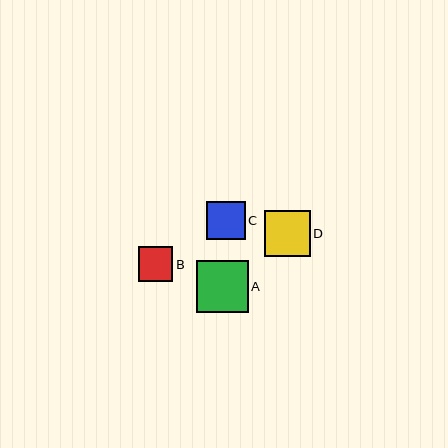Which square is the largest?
Square A is the largest with a size of approximately 52 pixels.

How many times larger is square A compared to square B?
Square A is approximately 1.5 times the size of square B.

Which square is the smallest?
Square B is the smallest with a size of approximately 35 pixels.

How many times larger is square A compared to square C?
Square A is approximately 1.4 times the size of square C.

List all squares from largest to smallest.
From largest to smallest: A, D, C, B.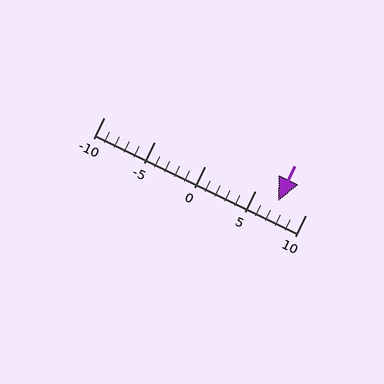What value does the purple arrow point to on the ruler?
The purple arrow points to approximately 7.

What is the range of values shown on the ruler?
The ruler shows values from -10 to 10.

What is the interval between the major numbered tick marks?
The major tick marks are spaced 5 units apart.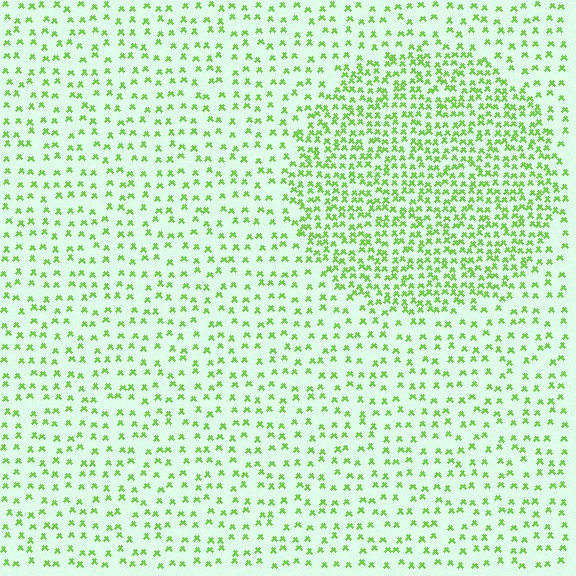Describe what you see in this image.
The image contains small lime elements arranged at two different densities. A circle-shaped region is visible where the elements are more densely packed than the surrounding area.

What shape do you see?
I see a circle.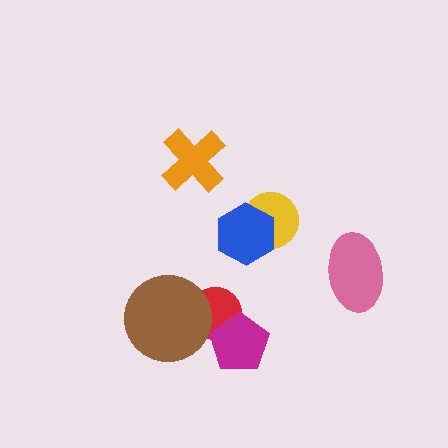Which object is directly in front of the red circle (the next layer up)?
The brown circle is directly in front of the red circle.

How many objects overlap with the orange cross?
0 objects overlap with the orange cross.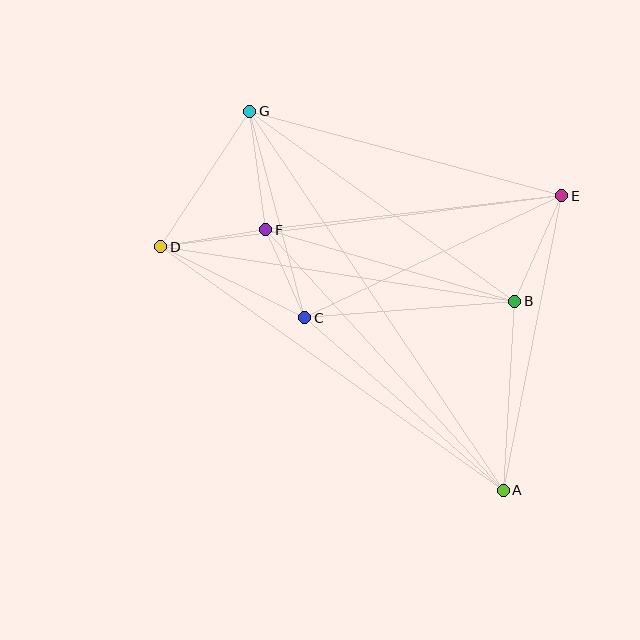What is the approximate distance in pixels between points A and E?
The distance between A and E is approximately 300 pixels.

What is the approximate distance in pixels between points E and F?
The distance between E and F is approximately 297 pixels.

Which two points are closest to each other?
Points C and F are closest to each other.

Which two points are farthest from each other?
Points A and G are farthest from each other.